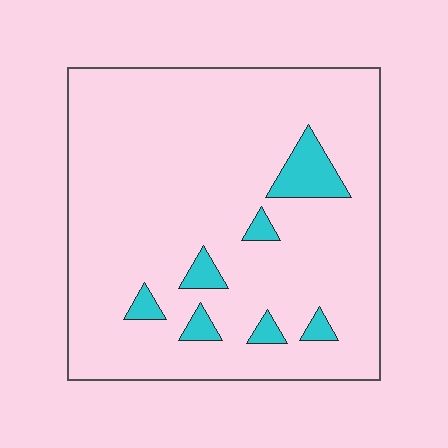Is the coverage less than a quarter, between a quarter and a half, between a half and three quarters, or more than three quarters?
Less than a quarter.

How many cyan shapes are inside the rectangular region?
7.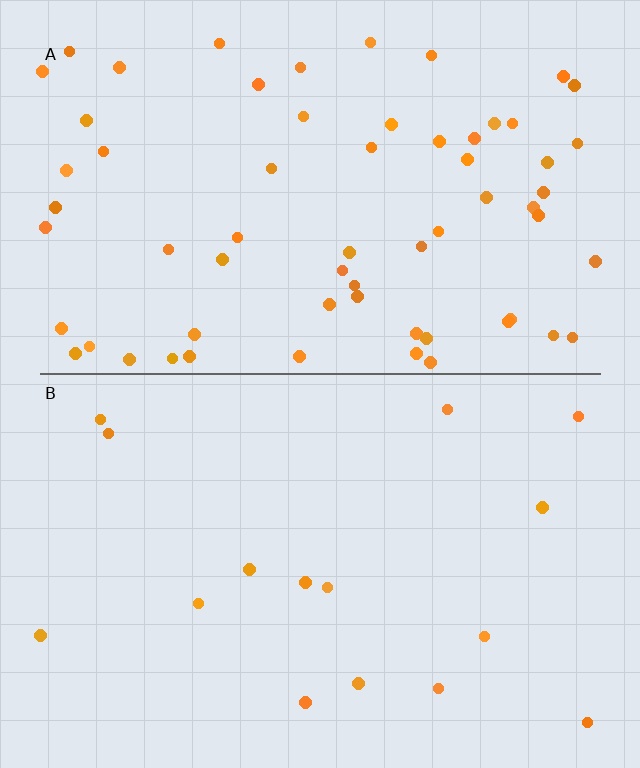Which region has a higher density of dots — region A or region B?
A (the top).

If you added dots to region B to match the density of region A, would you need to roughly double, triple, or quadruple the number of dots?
Approximately quadruple.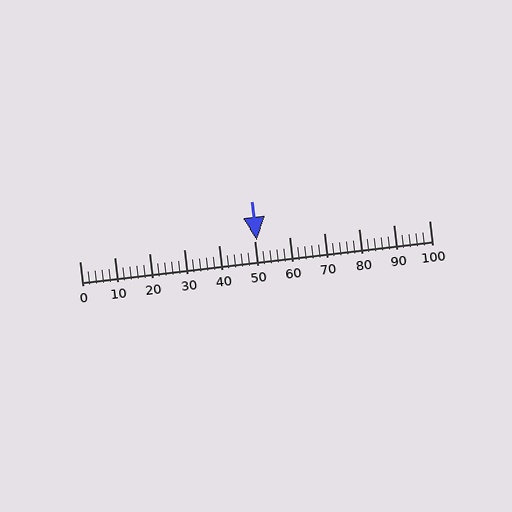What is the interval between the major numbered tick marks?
The major tick marks are spaced 10 units apart.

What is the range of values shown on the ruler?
The ruler shows values from 0 to 100.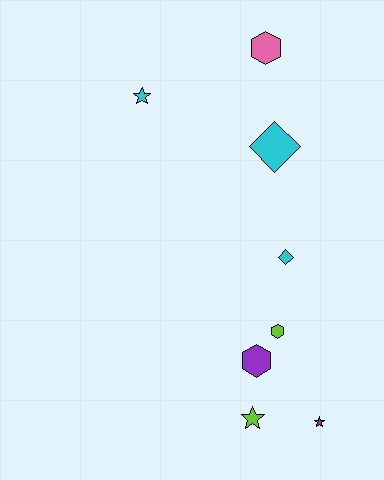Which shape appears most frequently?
Hexagon, with 3 objects.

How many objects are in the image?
There are 8 objects.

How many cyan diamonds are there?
There are 2 cyan diamonds.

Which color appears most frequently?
Cyan, with 3 objects.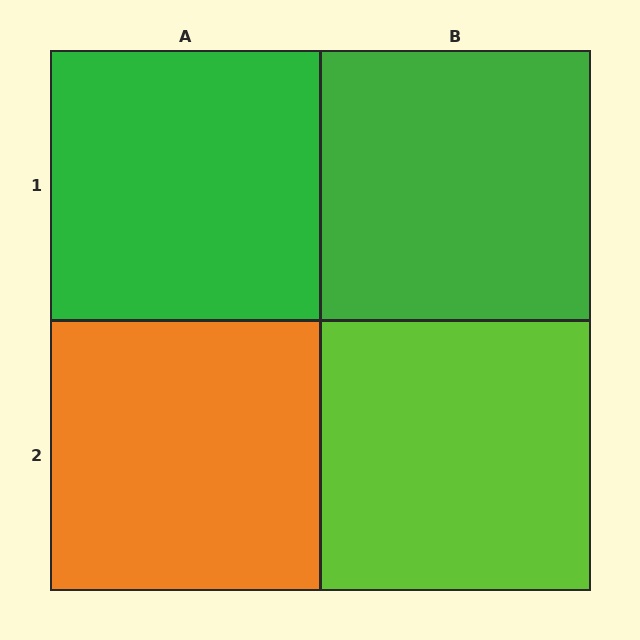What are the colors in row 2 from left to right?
Orange, lime.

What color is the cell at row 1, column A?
Green.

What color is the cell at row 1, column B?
Green.